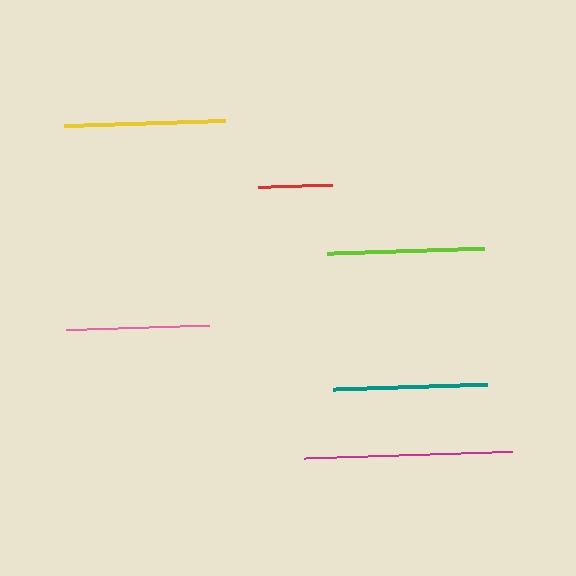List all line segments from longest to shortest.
From longest to shortest: magenta, yellow, lime, teal, pink, red.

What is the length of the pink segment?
The pink segment is approximately 143 pixels long.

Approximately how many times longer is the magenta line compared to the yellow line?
The magenta line is approximately 1.3 times the length of the yellow line.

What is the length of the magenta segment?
The magenta segment is approximately 208 pixels long.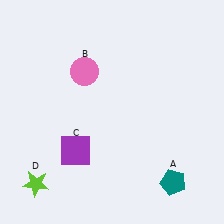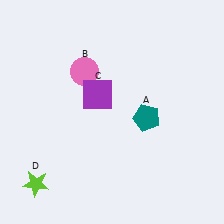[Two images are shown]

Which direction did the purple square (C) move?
The purple square (C) moved up.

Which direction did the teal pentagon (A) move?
The teal pentagon (A) moved up.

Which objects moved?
The objects that moved are: the teal pentagon (A), the purple square (C).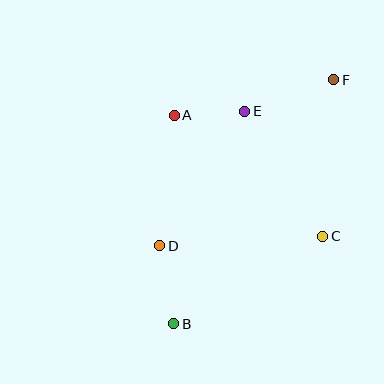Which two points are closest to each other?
Points A and E are closest to each other.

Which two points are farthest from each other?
Points B and F are farthest from each other.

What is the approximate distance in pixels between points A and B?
The distance between A and B is approximately 209 pixels.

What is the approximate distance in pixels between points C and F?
The distance between C and F is approximately 157 pixels.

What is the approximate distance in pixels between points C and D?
The distance between C and D is approximately 163 pixels.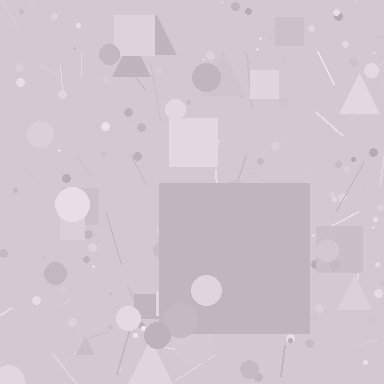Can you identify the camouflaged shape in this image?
The camouflaged shape is a square.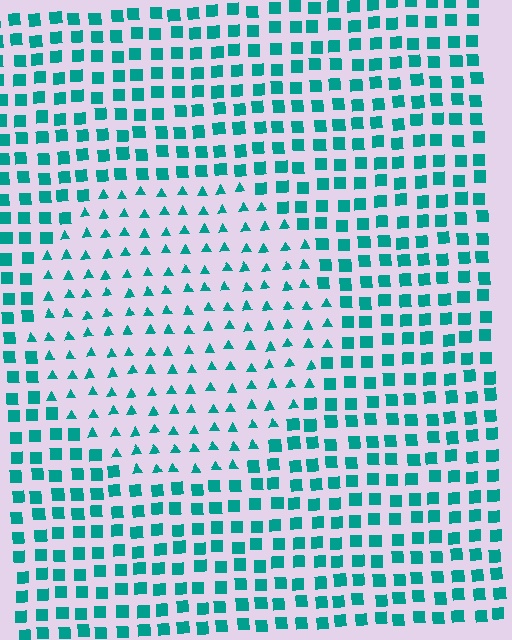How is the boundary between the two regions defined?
The boundary is defined by a change in element shape: triangles inside vs. squares outside. All elements share the same color and spacing.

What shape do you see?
I see a circle.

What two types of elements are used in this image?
The image uses triangles inside the circle region and squares outside it.